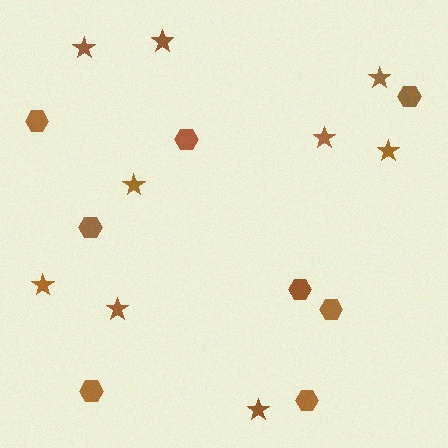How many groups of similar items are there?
There are 2 groups: one group of stars (9) and one group of hexagons (8).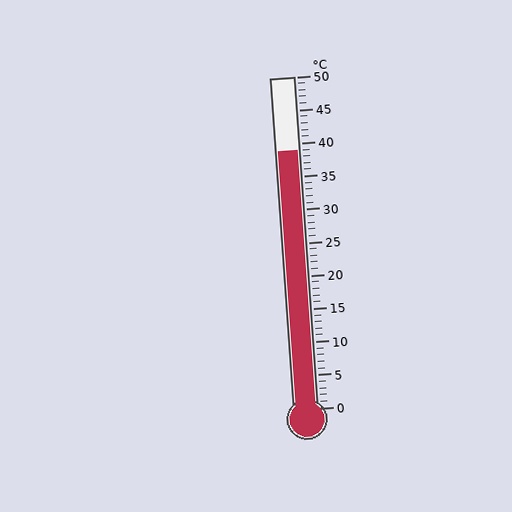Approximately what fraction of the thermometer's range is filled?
The thermometer is filled to approximately 80% of its range.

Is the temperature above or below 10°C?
The temperature is above 10°C.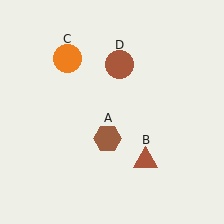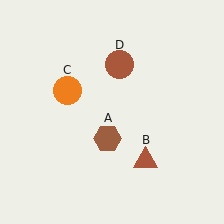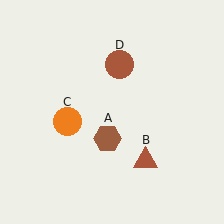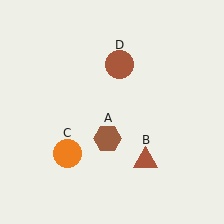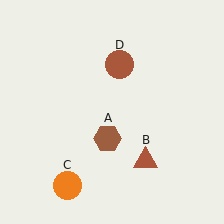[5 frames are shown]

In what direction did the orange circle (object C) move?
The orange circle (object C) moved down.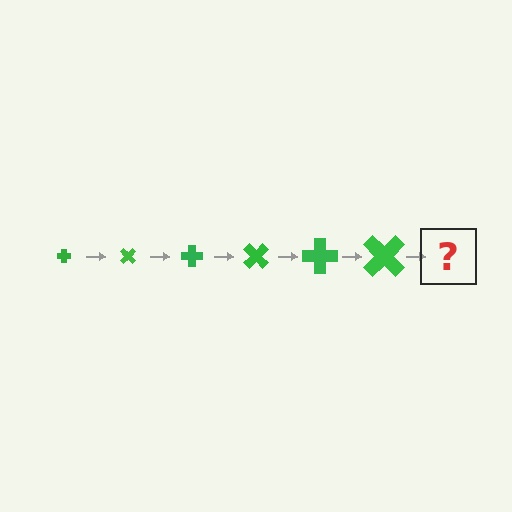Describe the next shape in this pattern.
It should be a cross, larger than the previous one and rotated 270 degrees from the start.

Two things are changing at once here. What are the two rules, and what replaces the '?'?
The two rules are that the cross grows larger each step and it rotates 45 degrees each step. The '?' should be a cross, larger than the previous one and rotated 270 degrees from the start.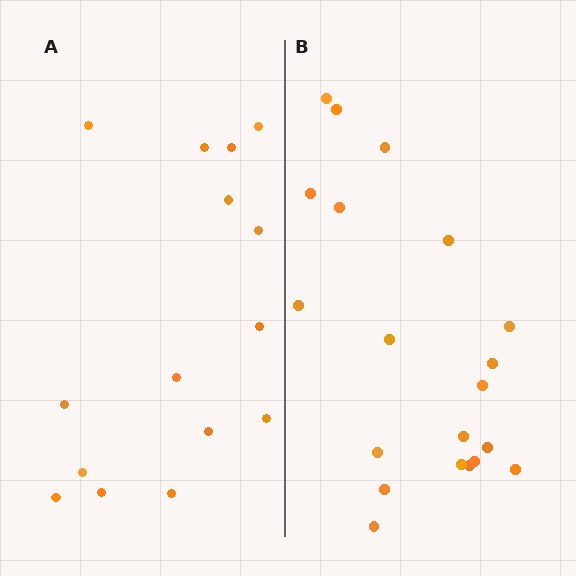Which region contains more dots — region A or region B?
Region B (the right region) has more dots.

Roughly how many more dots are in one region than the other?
Region B has about 5 more dots than region A.